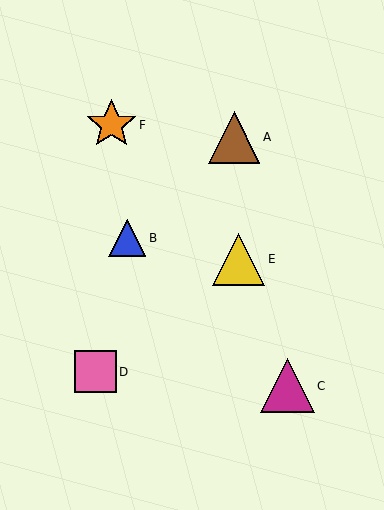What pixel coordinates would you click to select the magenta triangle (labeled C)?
Click at (287, 386) to select the magenta triangle C.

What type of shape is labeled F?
Shape F is an orange star.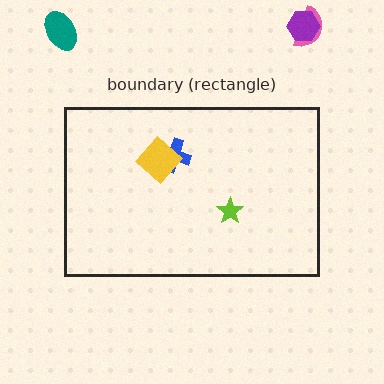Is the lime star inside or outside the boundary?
Inside.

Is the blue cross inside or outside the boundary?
Inside.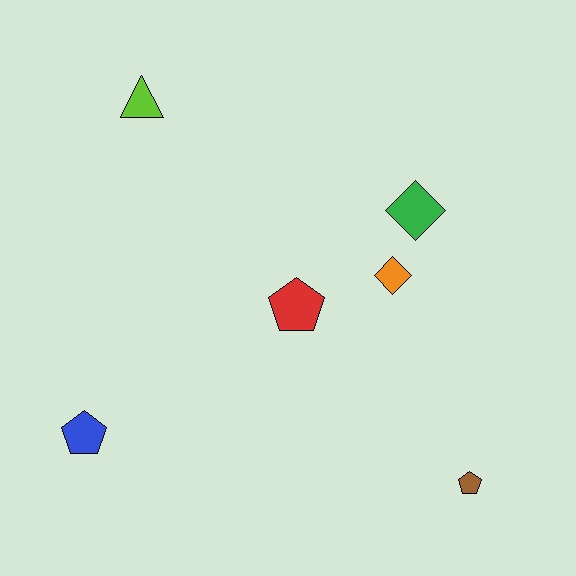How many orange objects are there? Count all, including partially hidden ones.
There is 1 orange object.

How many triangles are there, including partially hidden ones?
There is 1 triangle.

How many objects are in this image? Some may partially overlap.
There are 6 objects.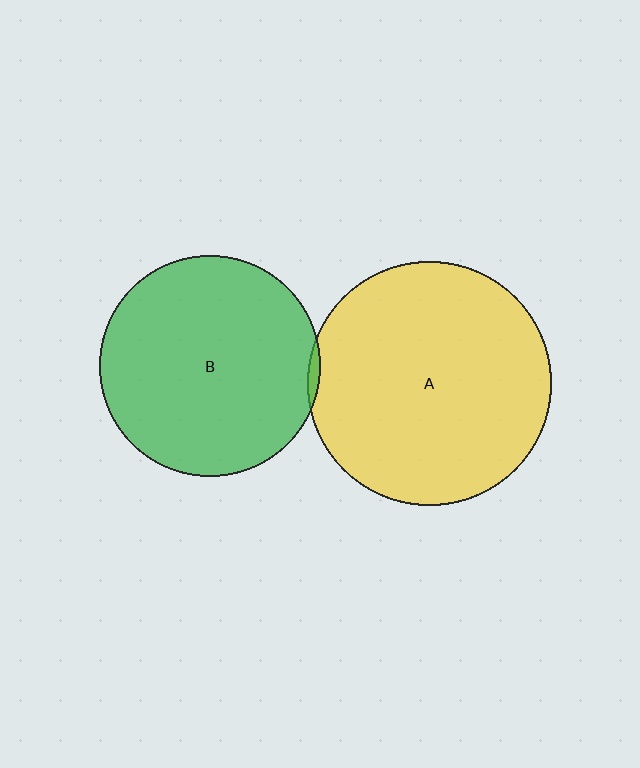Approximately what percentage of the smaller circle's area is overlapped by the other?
Approximately 5%.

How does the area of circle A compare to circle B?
Approximately 1.2 times.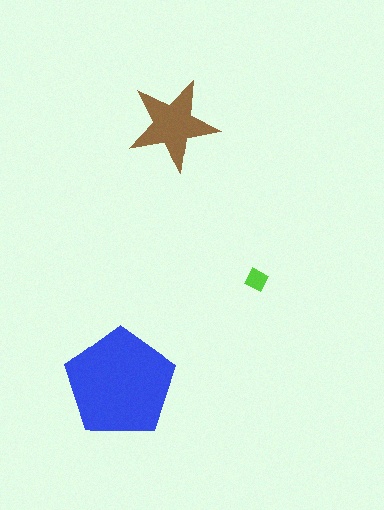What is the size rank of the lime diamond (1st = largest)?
3rd.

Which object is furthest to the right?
The lime diamond is rightmost.